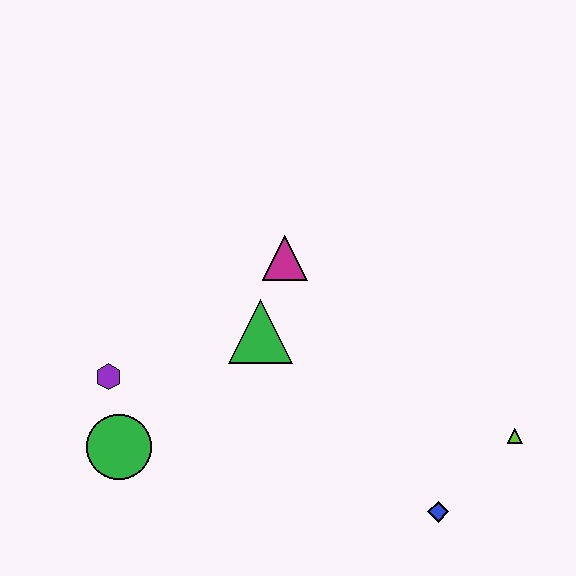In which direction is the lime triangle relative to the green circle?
The lime triangle is to the right of the green circle.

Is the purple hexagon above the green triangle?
No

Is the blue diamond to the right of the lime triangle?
No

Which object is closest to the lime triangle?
The blue diamond is closest to the lime triangle.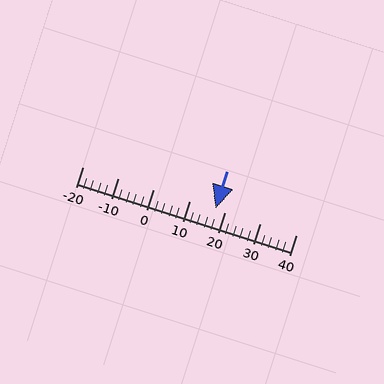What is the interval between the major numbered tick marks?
The major tick marks are spaced 10 units apart.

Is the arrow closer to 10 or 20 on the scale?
The arrow is closer to 20.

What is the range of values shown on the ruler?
The ruler shows values from -20 to 40.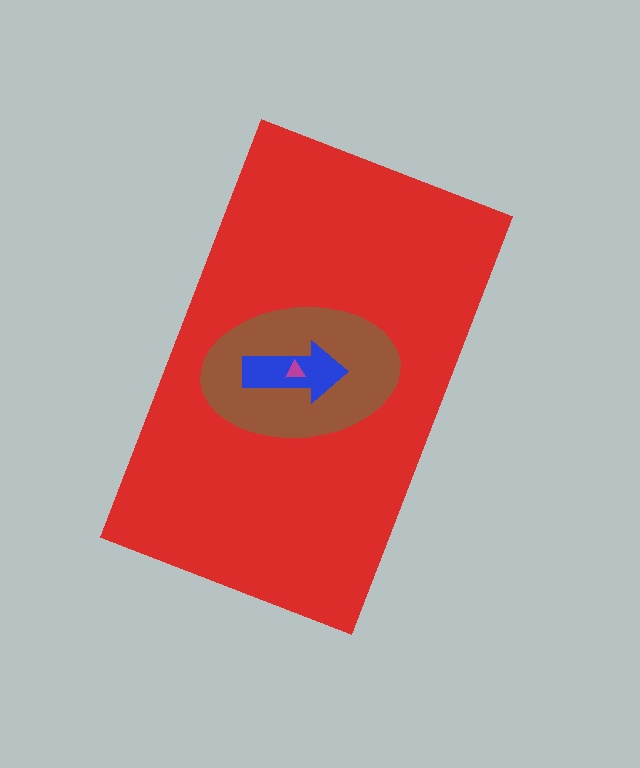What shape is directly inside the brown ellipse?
The blue arrow.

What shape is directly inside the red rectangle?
The brown ellipse.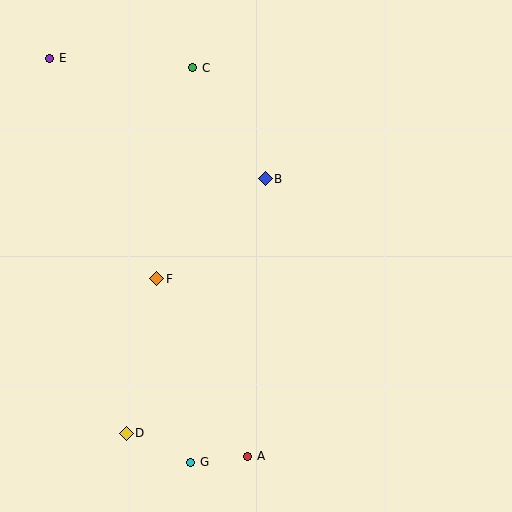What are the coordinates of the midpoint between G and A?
The midpoint between G and A is at (219, 459).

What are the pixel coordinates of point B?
Point B is at (265, 179).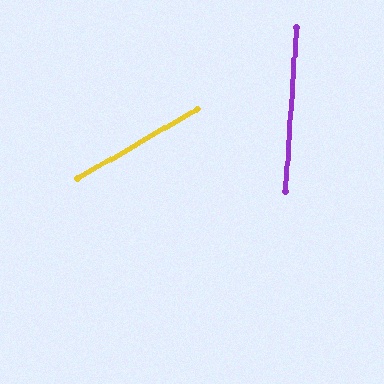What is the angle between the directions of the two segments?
Approximately 56 degrees.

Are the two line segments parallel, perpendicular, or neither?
Neither parallel nor perpendicular — they differ by about 56°.